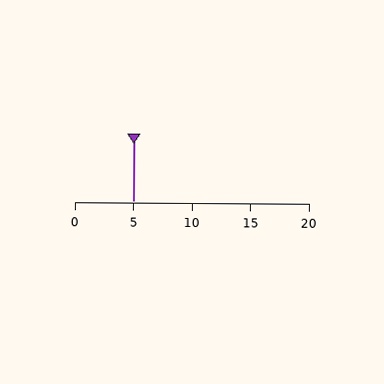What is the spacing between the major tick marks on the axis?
The major ticks are spaced 5 apart.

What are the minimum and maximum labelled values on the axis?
The axis runs from 0 to 20.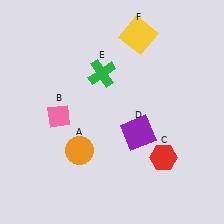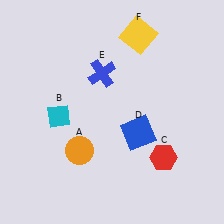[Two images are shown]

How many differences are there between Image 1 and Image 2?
There are 3 differences between the two images.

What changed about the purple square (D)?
In Image 1, D is purple. In Image 2, it changed to blue.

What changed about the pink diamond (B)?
In Image 1, B is pink. In Image 2, it changed to cyan.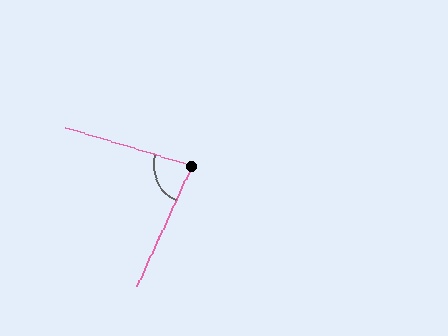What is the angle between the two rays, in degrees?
Approximately 82 degrees.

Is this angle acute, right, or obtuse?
It is acute.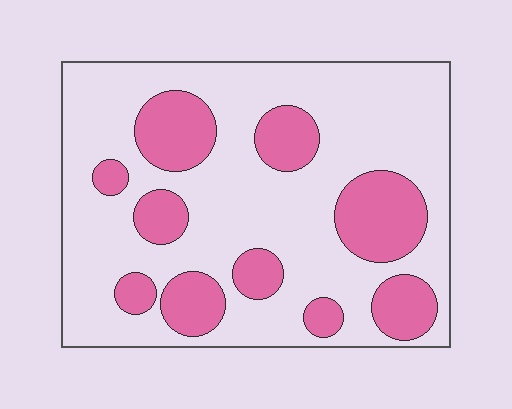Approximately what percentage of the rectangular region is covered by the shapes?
Approximately 30%.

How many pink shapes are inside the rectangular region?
10.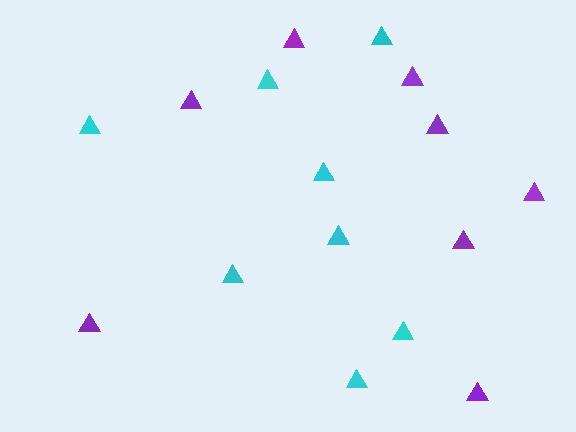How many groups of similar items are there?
There are 2 groups: one group of cyan triangles (8) and one group of purple triangles (8).